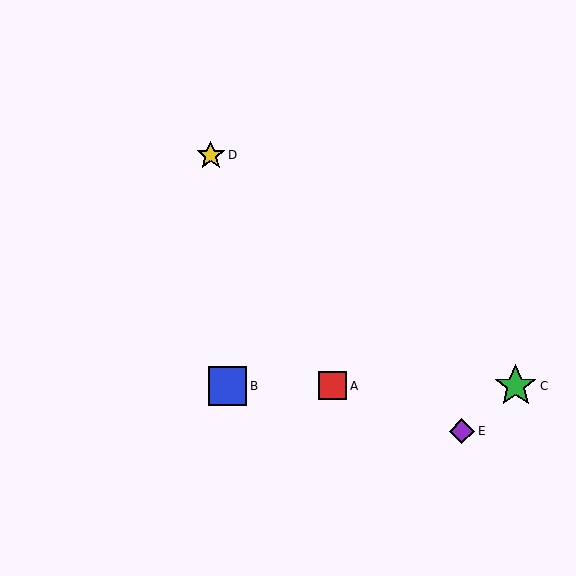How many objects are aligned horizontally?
3 objects (A, B, C) are aligned horizontally.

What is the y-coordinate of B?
Object B is at y≈386.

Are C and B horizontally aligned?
Yes, both are at y≈386.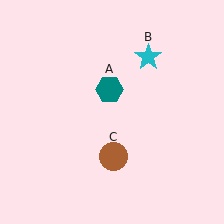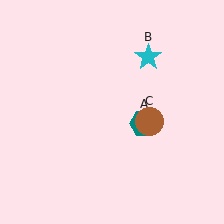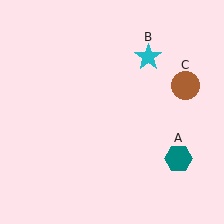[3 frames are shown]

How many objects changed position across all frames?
2 objects changed position: teal hexagon (object A), brown circle (object C).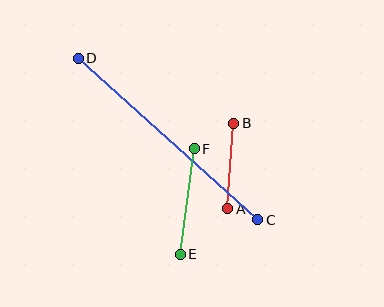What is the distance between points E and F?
The distance is approximately 107 pixels.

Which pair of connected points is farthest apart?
Points C and D are farthest apart.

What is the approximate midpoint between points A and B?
The midpoint is at approximately (231, 166) pixels.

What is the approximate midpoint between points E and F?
The midpoint is at approximately (187, 202) pixels.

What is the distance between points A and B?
The distance is approximately 86 pixels.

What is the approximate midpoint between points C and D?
The midpoint is at approximately (168, 139) pixels.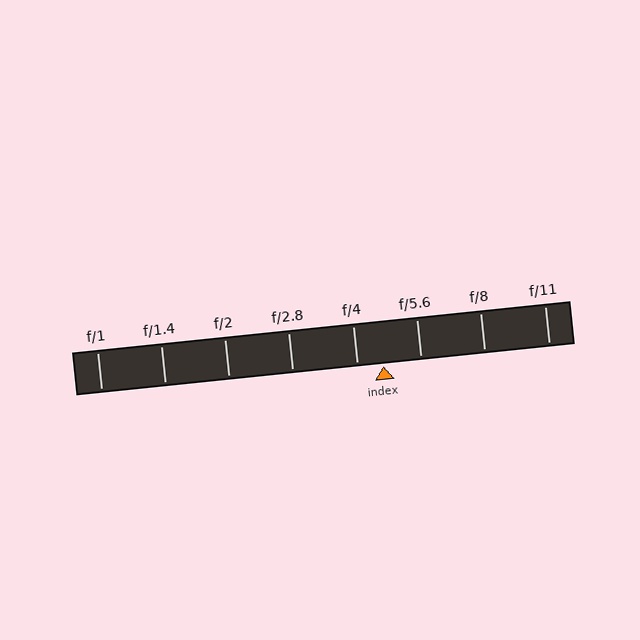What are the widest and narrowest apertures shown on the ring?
The widest aperture shown is f/1 and the narrowest is f/11.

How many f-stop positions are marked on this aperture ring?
There are 8 f-stop positions marked.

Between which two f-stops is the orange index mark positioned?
The index mark is between f/4 and f/5.6.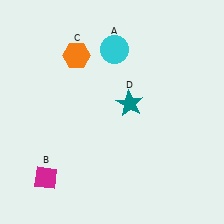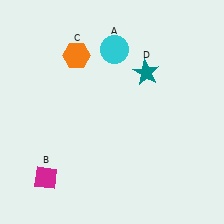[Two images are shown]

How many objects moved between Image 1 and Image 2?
1 object moved between the two images.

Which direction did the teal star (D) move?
The teal star (D) moved up.